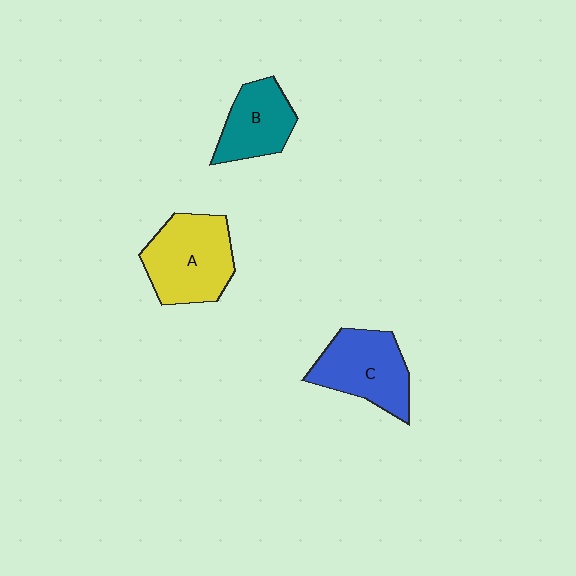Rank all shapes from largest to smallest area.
From largest to smallest: A (yellow), C (blue), B (teal).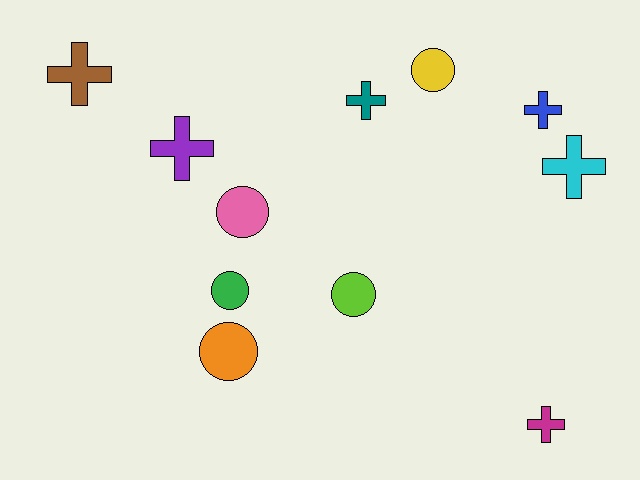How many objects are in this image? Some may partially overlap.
There are 11 objects.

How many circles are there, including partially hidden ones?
There are 5 circles.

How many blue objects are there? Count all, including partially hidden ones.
There is 1 blue object.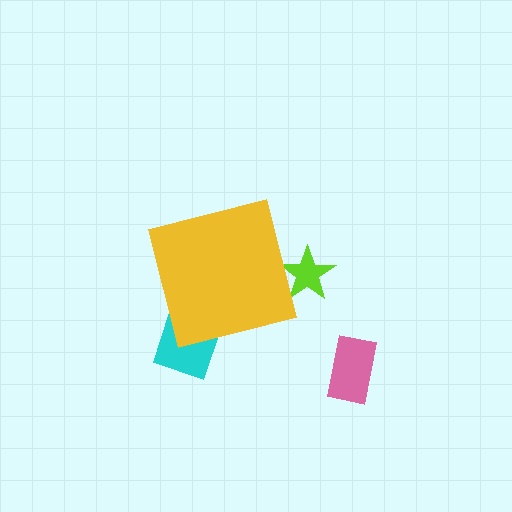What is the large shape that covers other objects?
A yellow square.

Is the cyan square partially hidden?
Yes, the cyan square is partially hidden behind the yellow square.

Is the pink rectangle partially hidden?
No, the pink rectangle is fully visible.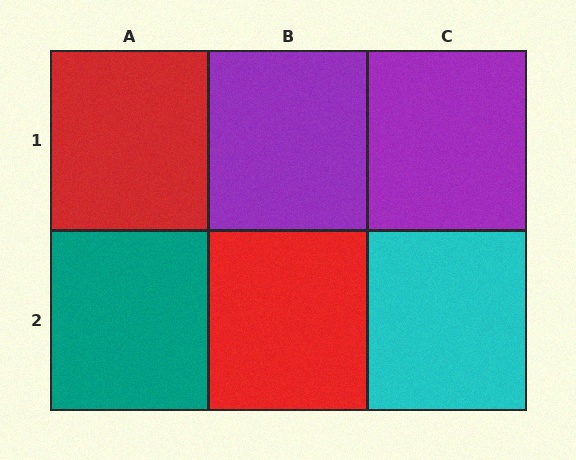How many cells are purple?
2 cells are purple.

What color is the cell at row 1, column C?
Purple.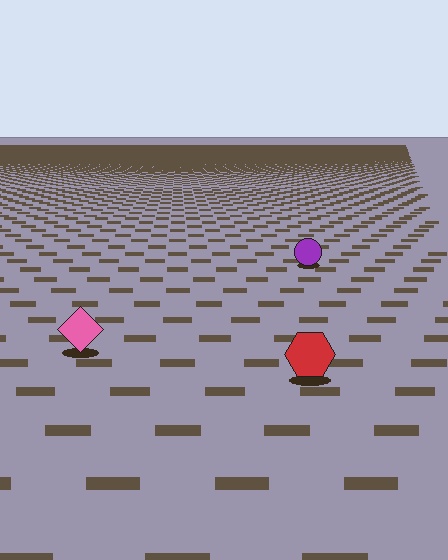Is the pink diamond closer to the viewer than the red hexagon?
No. The red hexagon is closer — you can tell from the texture gradient: the ground texture is coarser near it.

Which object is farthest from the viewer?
The purple circle is farthest from the viewer. It appears smaller and the ground texture around it is denser.